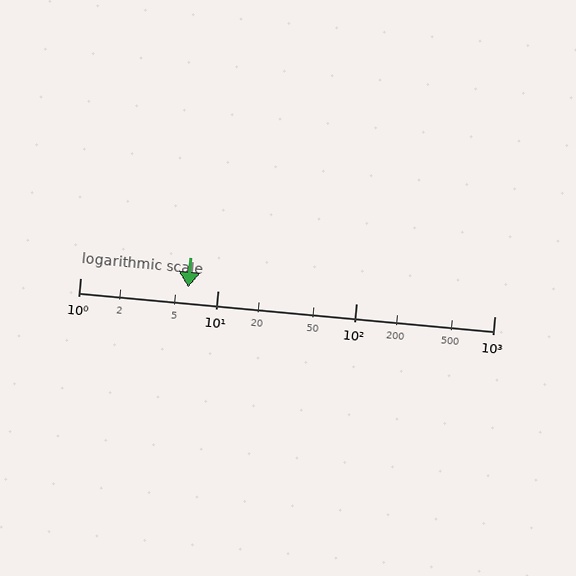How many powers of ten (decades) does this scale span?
The scale spans 3 decades, from 1 to 1000.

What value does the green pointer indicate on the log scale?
The pointer indicates approximately 6.1.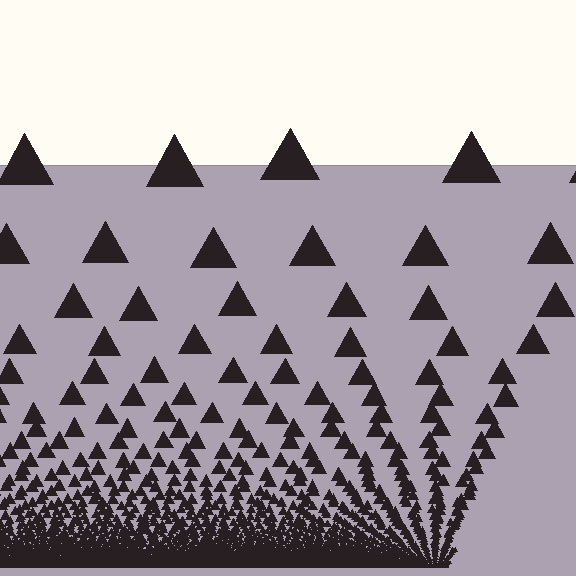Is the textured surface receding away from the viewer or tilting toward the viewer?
The surface appears to tilt toward the viewer. Texture elements get larger and sparser toward the top.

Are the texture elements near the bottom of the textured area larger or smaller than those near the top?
Smaller. The gradient is inverted — elements near the bottom are smaller and denser.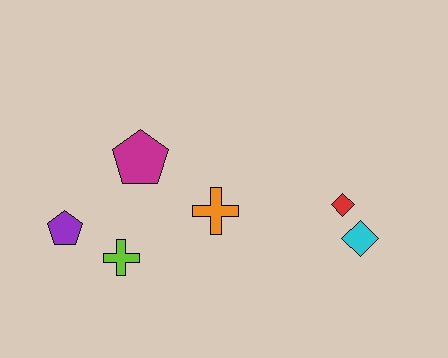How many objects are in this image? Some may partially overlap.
There are 6 objects.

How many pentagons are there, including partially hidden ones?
There are 2 pentagons.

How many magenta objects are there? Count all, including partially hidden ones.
There is 1 magenta object.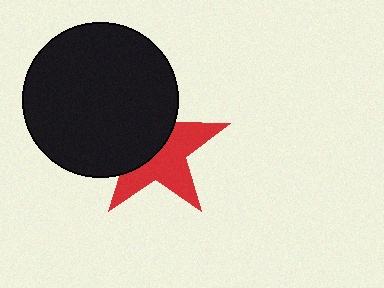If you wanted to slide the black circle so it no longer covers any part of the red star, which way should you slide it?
Slide it toward the upper-left — that is the most direct way to separate the two shapes.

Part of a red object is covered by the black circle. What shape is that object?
It is a star.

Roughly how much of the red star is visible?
About half of it is visible (roughly 52%).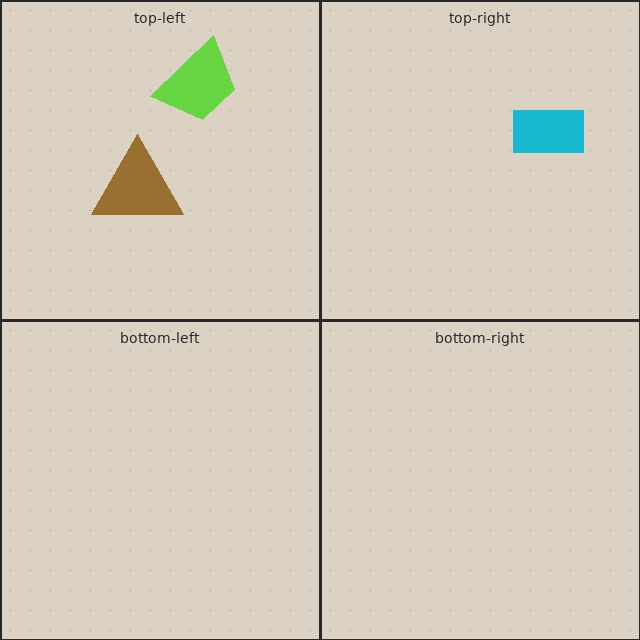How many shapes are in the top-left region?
2.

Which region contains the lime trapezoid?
The top-left region.